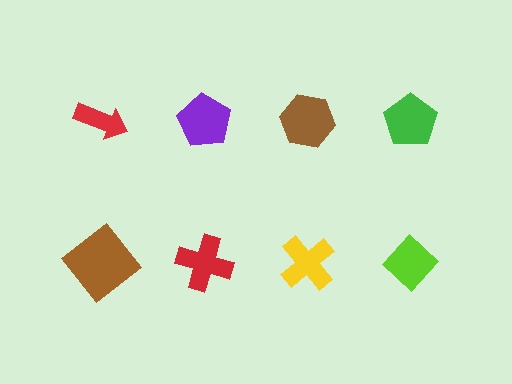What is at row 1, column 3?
A brown hexagon.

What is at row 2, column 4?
A lime diamond.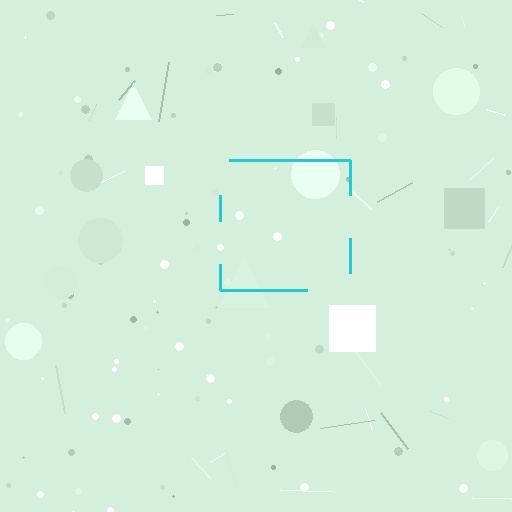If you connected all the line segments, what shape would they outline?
They would outline a square.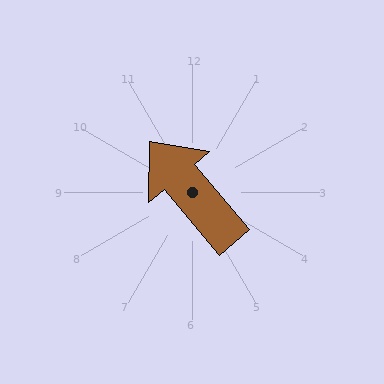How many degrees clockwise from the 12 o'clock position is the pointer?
Approximately 320 degrees.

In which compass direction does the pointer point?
Northwest.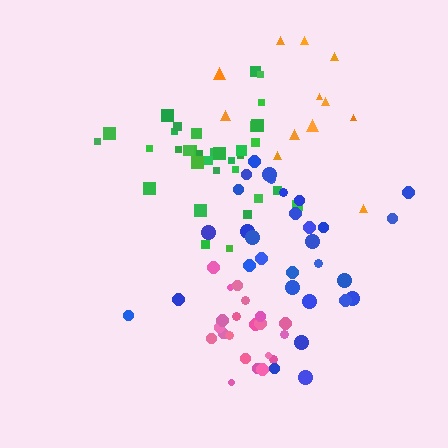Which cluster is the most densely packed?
Pink.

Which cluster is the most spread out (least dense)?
Orange.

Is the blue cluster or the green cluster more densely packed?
Green.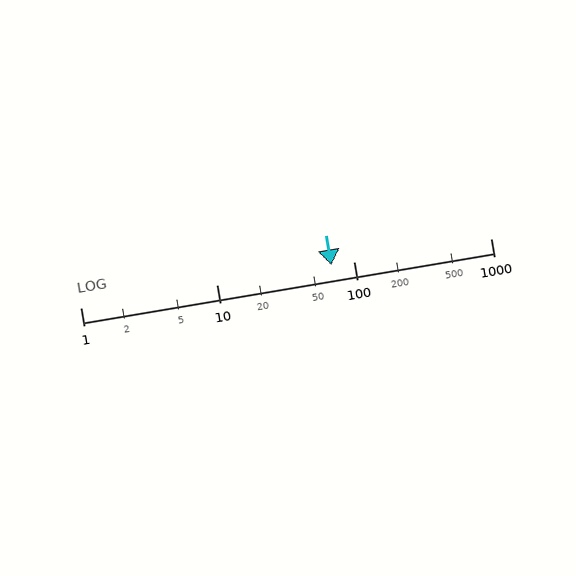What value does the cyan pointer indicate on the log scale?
The pointer indicates approximately 68.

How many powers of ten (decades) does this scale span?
The scale spans 3 decades, from 1 to 1000.